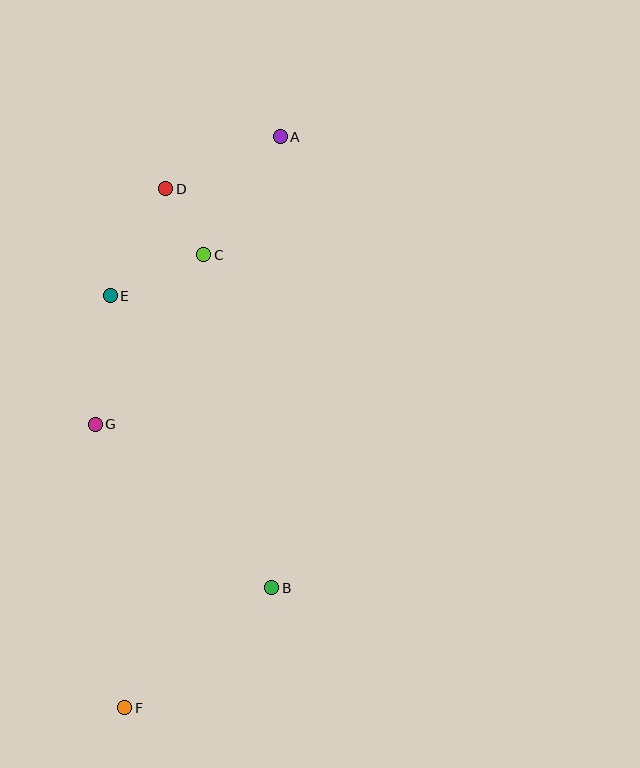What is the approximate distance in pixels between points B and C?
The distance between B and C is approximately 340 pixels.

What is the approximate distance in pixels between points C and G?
The distance between C and G is approximately 201 pixels.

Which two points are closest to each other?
Points C and D are closest to each other.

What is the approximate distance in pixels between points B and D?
The distance between B and D is approximately 413 pixels.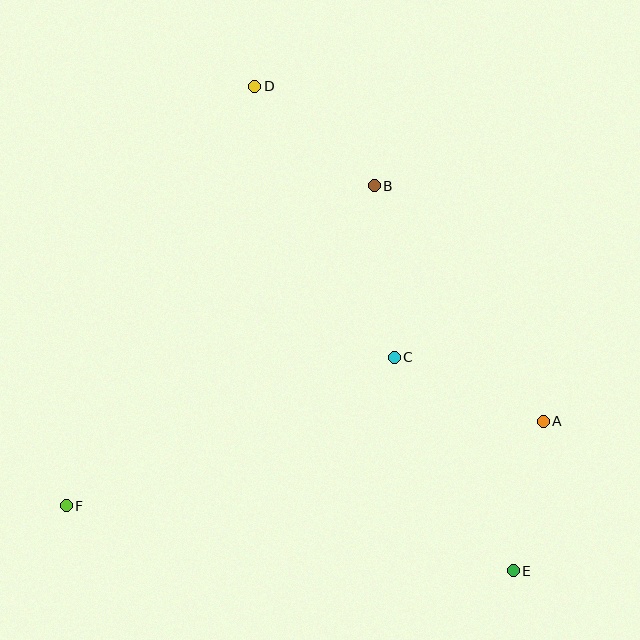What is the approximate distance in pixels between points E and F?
The distance between E and F is approximately 452 pixels.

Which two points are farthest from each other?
Points D and E are farthest from each other.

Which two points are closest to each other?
Points A and E are closest to each other.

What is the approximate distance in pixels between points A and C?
The distance between A and C is approximately 162 pixels.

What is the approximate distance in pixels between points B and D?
The distance between B and D is approximately 155 pixels.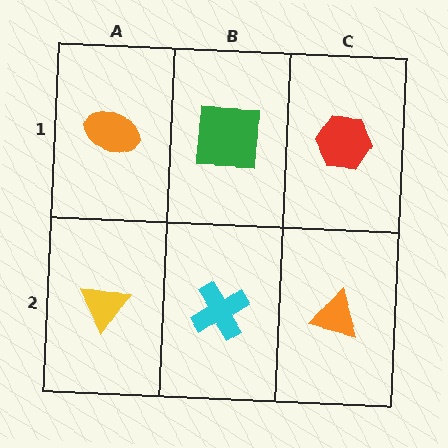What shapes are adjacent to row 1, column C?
An orange triangle (row 2, column C), a green square (row 1, column B).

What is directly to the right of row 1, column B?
A red hexagon.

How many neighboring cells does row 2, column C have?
2.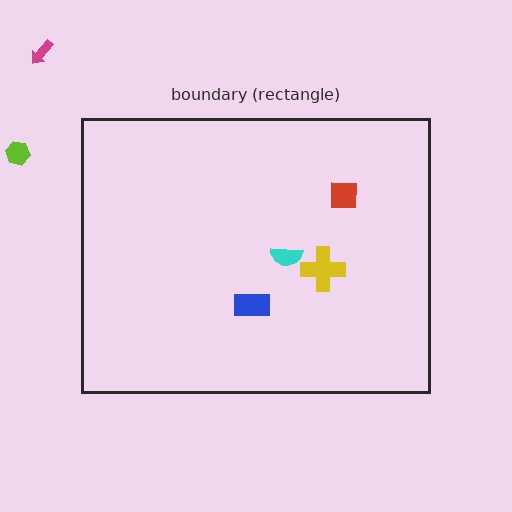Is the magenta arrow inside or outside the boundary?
Outside.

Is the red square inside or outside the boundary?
Inside.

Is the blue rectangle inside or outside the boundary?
Inside.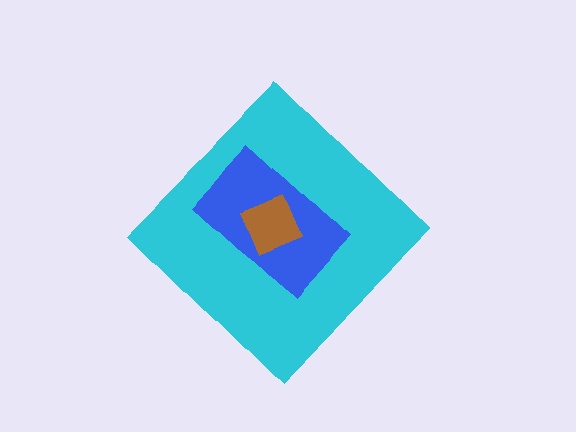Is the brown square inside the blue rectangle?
Yes.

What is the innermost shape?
The brown square.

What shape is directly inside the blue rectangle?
The brown square.